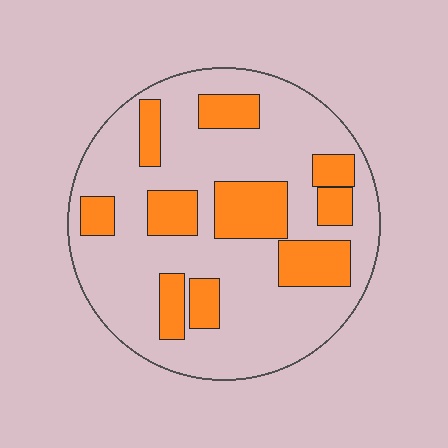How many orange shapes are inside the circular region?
10.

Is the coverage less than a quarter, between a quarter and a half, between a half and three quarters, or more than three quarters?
Between a quarter and a half.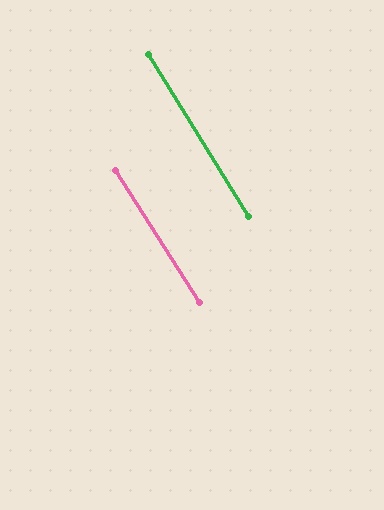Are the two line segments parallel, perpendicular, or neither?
Parallel — their directions differ by only 0.5°.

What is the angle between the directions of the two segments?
Approximately 0 degrees.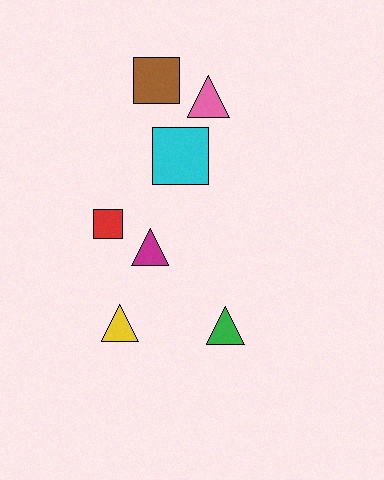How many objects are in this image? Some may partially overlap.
There are 7 objects.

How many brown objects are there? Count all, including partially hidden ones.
There is 1 brown object.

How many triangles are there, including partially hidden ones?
There are 4 triangles.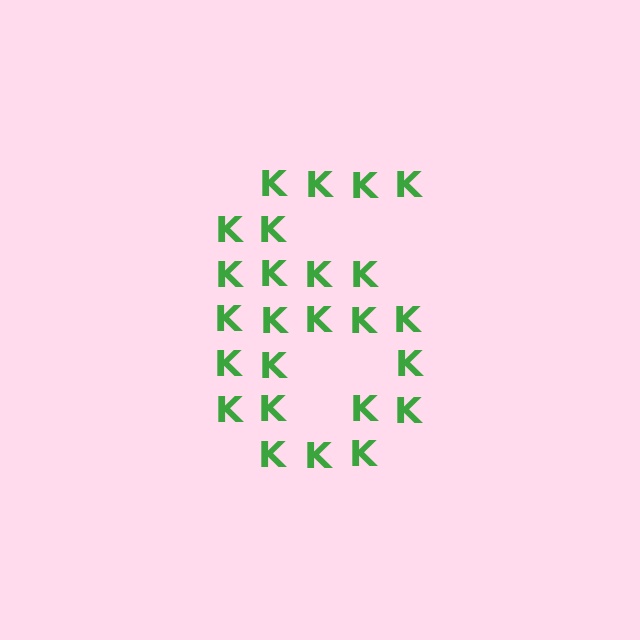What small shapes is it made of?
It is made of small letter K's.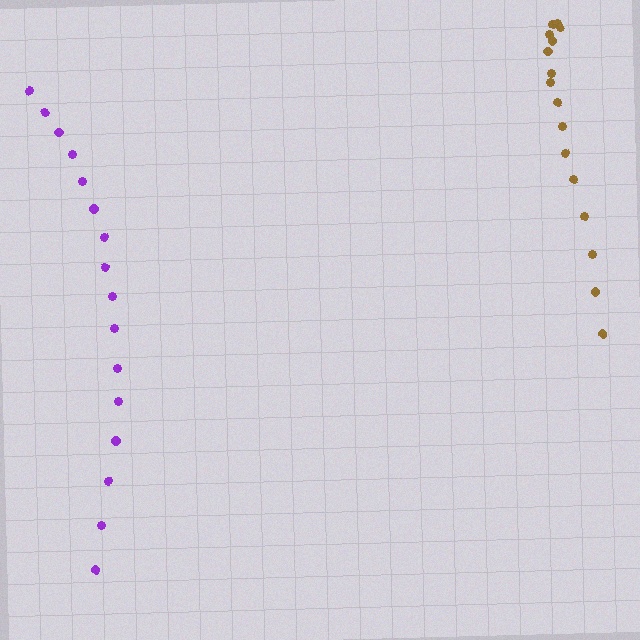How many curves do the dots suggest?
There are 2 distinct paths.